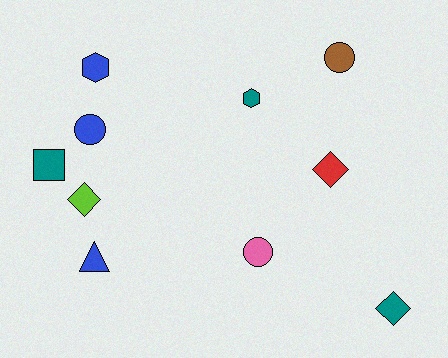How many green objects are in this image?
There are no green objects.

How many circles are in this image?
There are 3 circles.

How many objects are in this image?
There are 10 objects.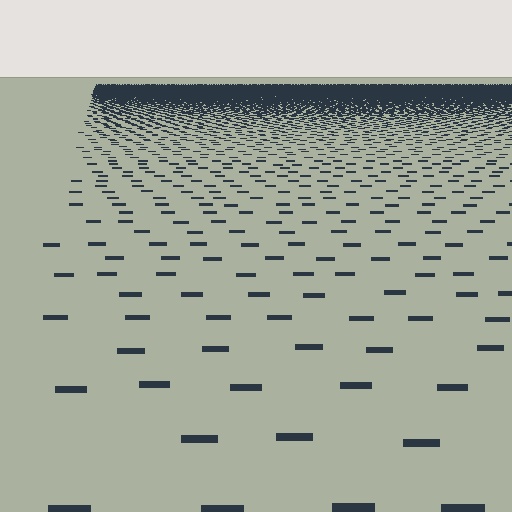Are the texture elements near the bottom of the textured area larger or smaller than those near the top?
Larger. Near the bottom, elements are closer to the viewer and appear at a bigger on-screen size.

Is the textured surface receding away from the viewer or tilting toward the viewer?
The surface is receding away from the viewer. Texture elements get smaller and denser toward the top.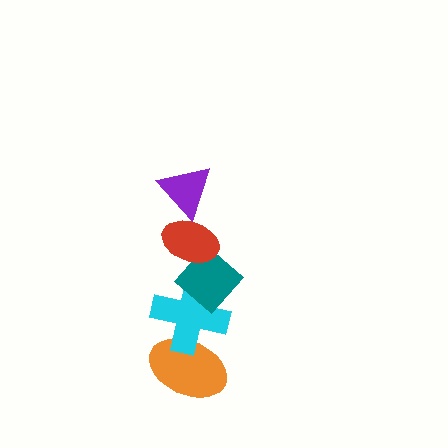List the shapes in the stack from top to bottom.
From top to bottom: the purple triangle, the red ellipse, the teal diamond, the cyan cross, the orange ellipse.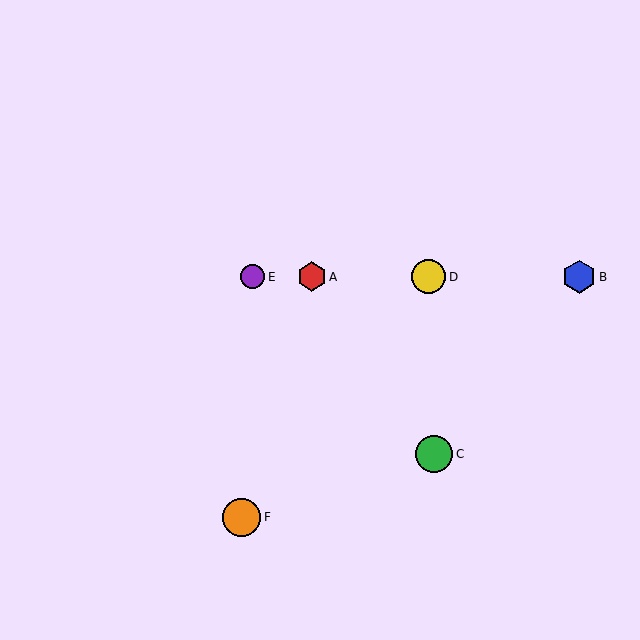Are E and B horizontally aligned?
Yes, both are at y≈277.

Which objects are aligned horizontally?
Objects A, B, D, E are aligned horizontally.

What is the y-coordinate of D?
Object D is at y≈277.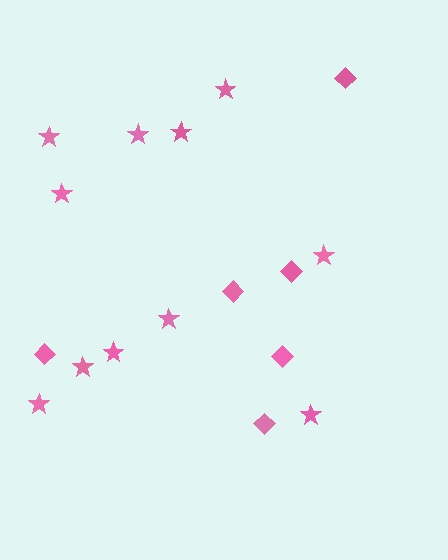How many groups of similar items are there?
There are 2 groups: one group of stars (11) and one group of diamonds (6).